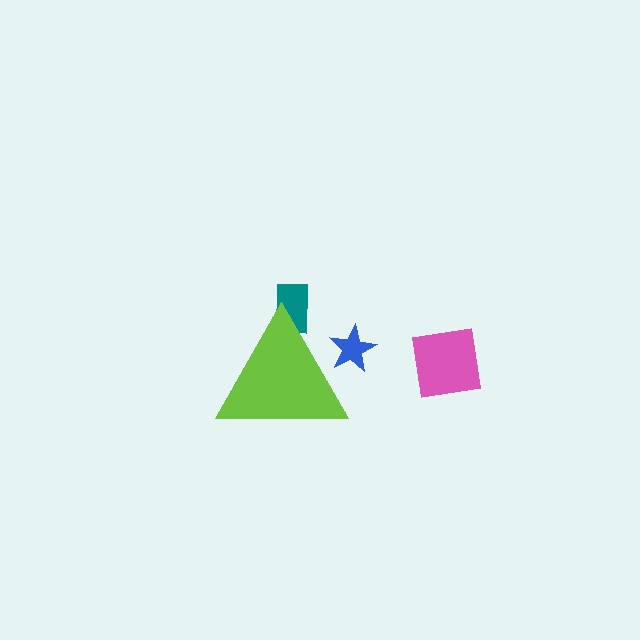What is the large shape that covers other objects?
A lime triangle.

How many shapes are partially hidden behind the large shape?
2 shapes are partially hidden.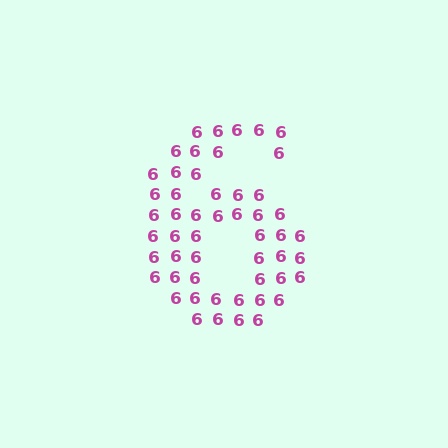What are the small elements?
The small elements are digit 6's.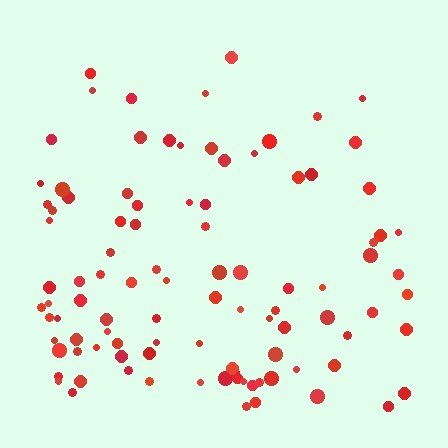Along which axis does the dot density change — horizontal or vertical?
Vertical.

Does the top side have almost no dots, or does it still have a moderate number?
Still a moderate number, just noticeably fewer than the bottom.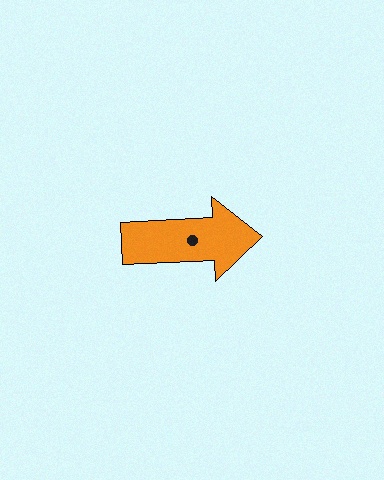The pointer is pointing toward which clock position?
Roughly 3 o'clock.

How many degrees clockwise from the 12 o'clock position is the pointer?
Approximately 87 degrees.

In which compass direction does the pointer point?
East.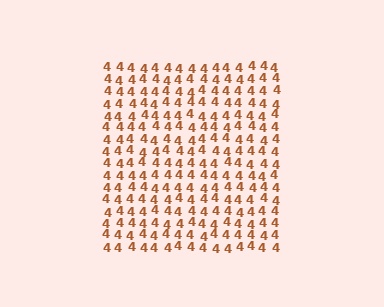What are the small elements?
The small elements are digit 4's.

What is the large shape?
The large shape is a square.